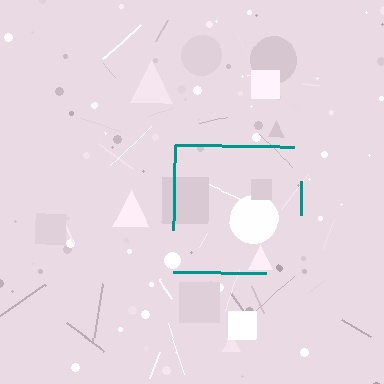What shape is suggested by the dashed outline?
The dashed outline suggests a square.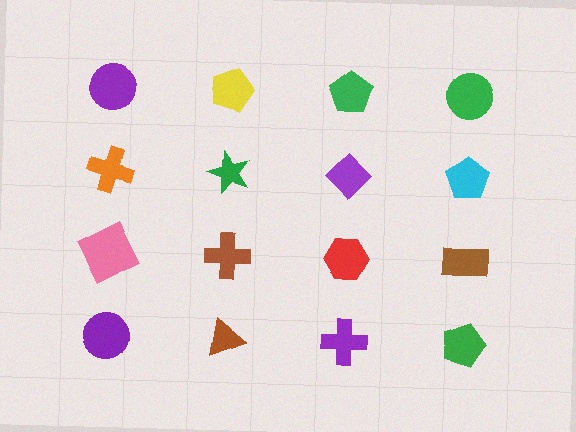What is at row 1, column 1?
A purple circle.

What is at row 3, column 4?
A brown rectangle.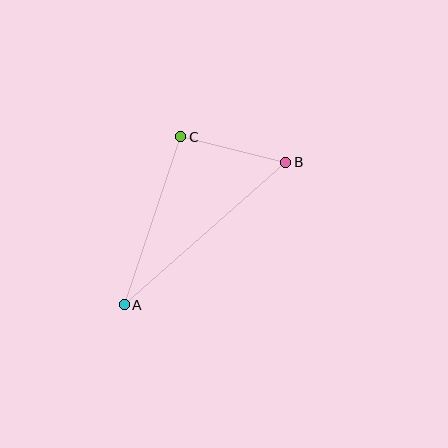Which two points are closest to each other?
Points B and C are closest to each other.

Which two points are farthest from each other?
Points A and B are farthest from each other.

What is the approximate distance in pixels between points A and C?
The distance between A and C is approximately 177 pixels.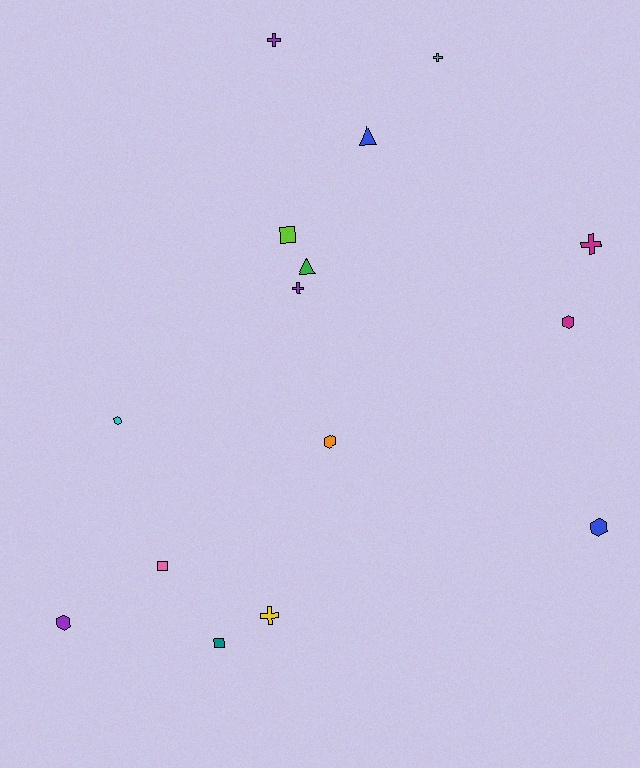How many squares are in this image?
There are 3 squares.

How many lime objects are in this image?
There is 1 lime object.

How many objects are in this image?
There are 15 objects.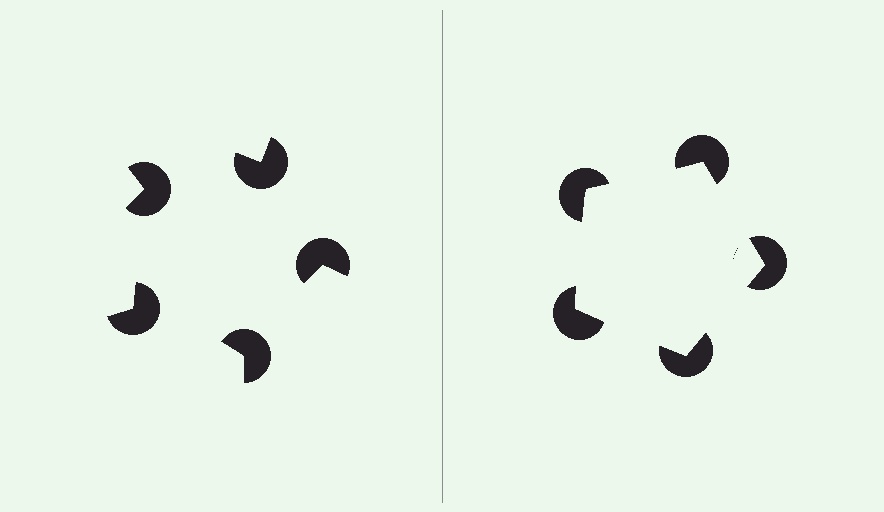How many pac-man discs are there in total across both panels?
10 — 5 on each side.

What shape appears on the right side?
An illusory pentagon.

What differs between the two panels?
The pac-man discs are positioned identically on both sides; only the wedge orientations differ. On the right they align to a pentagon; on the left they are misaligned.